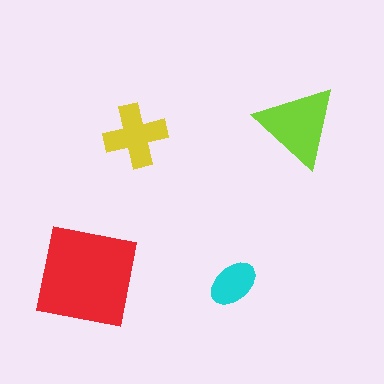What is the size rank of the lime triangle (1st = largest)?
2nd.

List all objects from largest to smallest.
The red square, the lime triangle, the yellow cross, the cyan ellipse.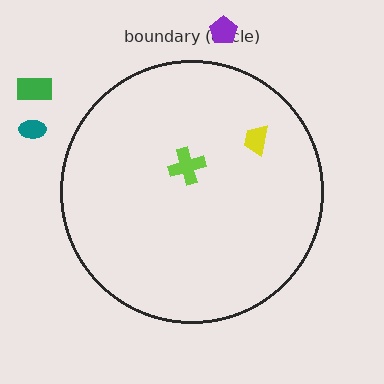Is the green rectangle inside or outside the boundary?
Outside.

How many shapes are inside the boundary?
2 inside, 3 outside.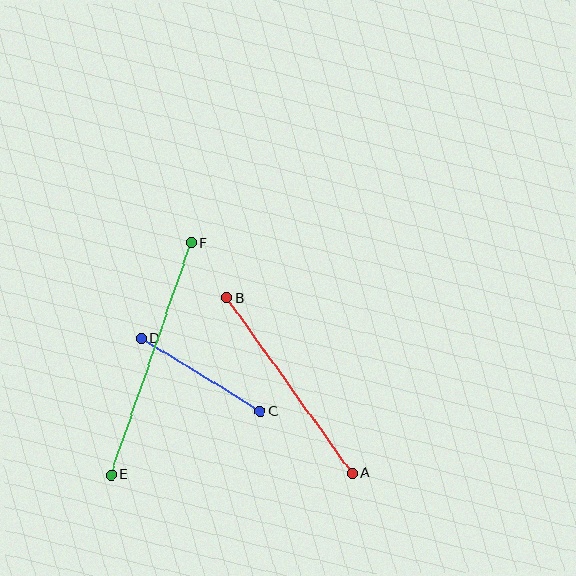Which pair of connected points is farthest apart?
Points E and F are farthest apart.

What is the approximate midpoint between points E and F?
The midpoint is at approximately (151, 359) pixels.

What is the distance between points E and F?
The distance is approximately 245 pixels.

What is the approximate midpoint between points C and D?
The midpoint is at approximately (201, 375) pixels.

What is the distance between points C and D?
The distance is approximately 140 pixels.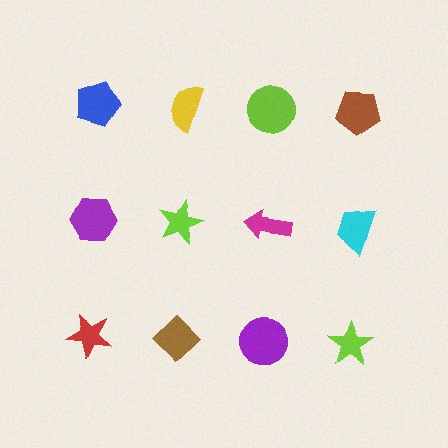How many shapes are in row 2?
4 shapes.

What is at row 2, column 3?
A magenta arrow.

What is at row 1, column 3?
A lime circle.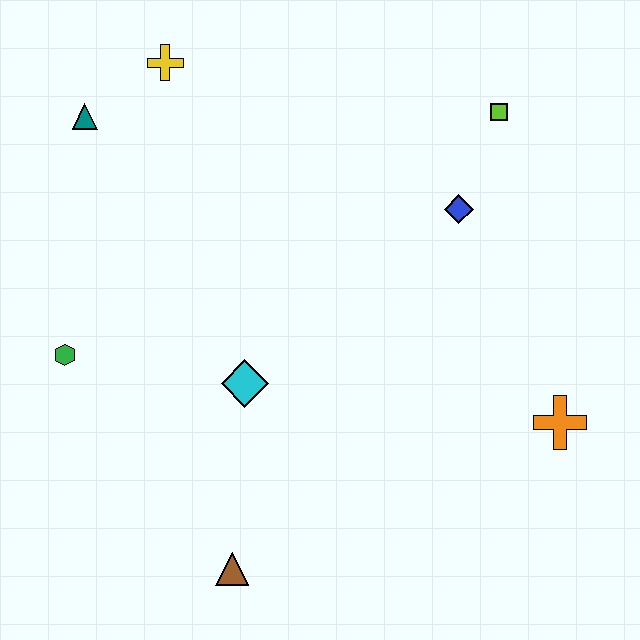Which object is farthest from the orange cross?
The teal triangle is farthest from the orange cross.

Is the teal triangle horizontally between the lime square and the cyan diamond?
No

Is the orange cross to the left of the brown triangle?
No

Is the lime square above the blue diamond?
Yes